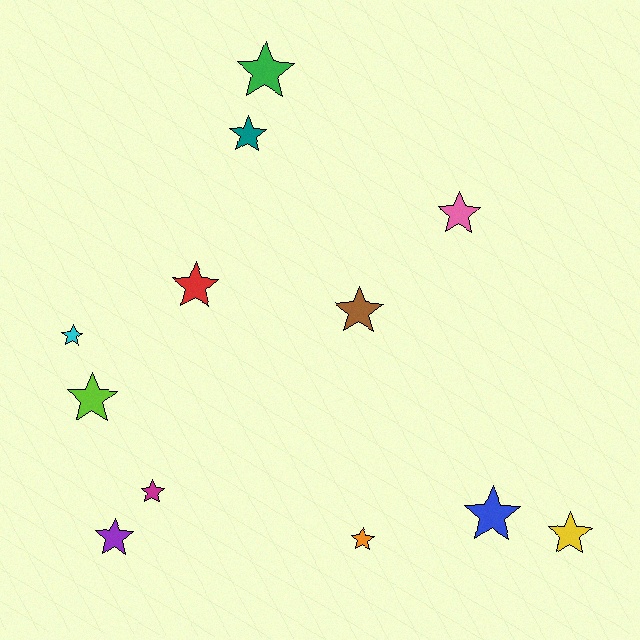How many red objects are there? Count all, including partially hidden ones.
There is 1 red object.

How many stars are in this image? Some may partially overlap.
There are 12 stars.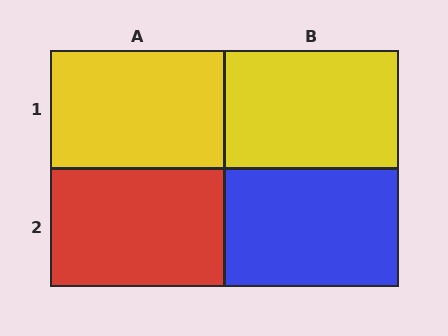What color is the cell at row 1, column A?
Yellow.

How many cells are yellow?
2 cells are yellow.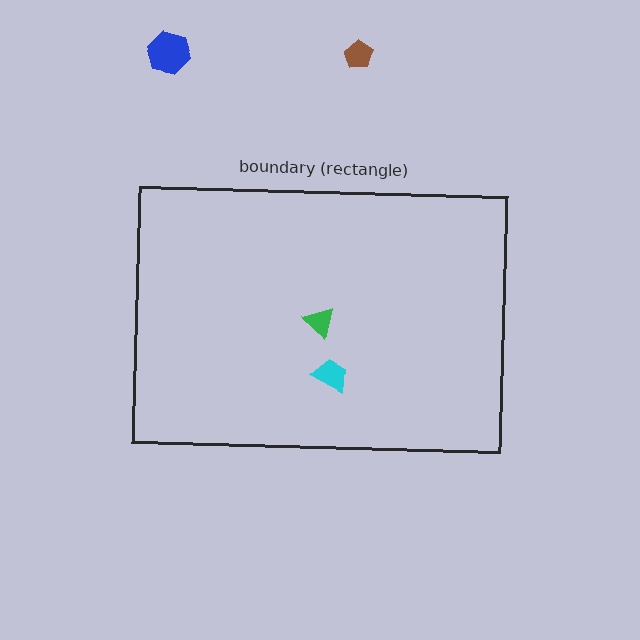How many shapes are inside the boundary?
2 inside, 2 outside.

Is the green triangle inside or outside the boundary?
Inside.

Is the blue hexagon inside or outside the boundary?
Outside.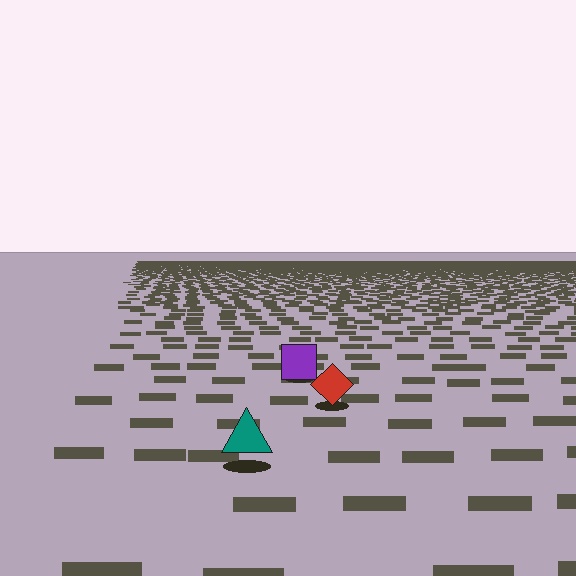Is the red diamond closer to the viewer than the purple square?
Yes. The red diamond is closer — you can tell from the texture gradient: the ground texture is coarser near it.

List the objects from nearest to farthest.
From nearest to farthest: the teal triangle, the red diamond, the purple square.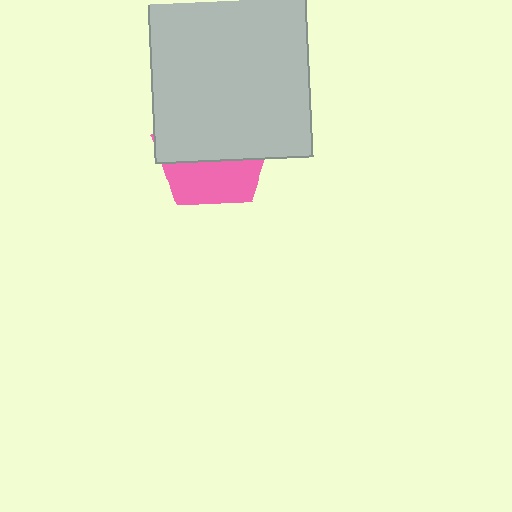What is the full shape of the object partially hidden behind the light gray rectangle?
The partially hidden object is a pink pentagon.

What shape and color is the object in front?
The object in front is a light gray rectangle.